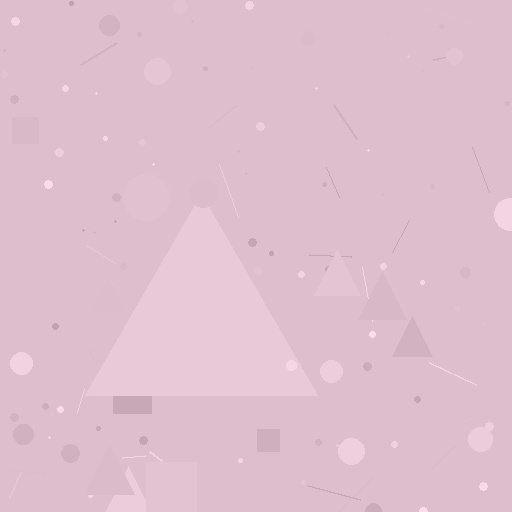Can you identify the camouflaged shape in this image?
The camouflaged shape is a triangle.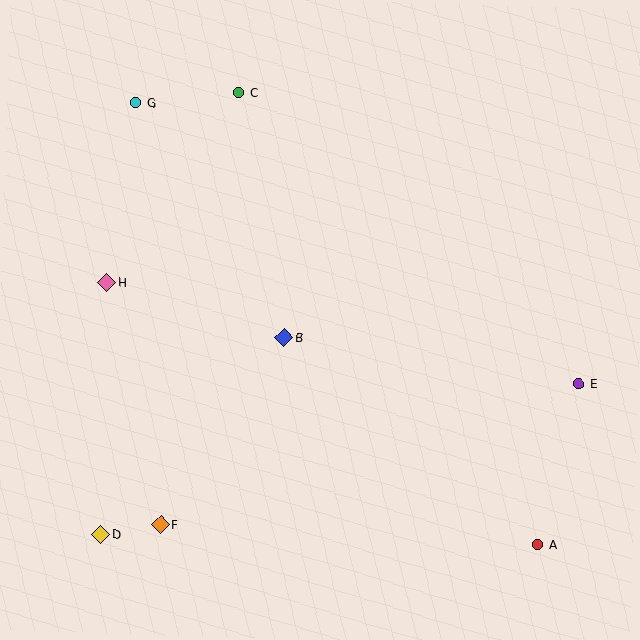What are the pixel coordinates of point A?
Point A is at (537, 545).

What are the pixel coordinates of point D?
Point D is at (101, 534).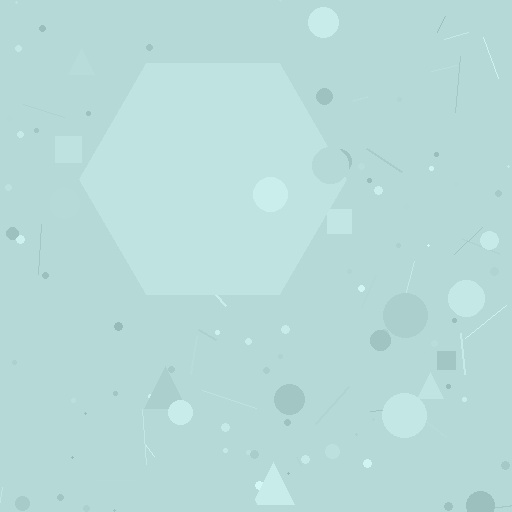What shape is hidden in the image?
A hexagon is hidden in the image.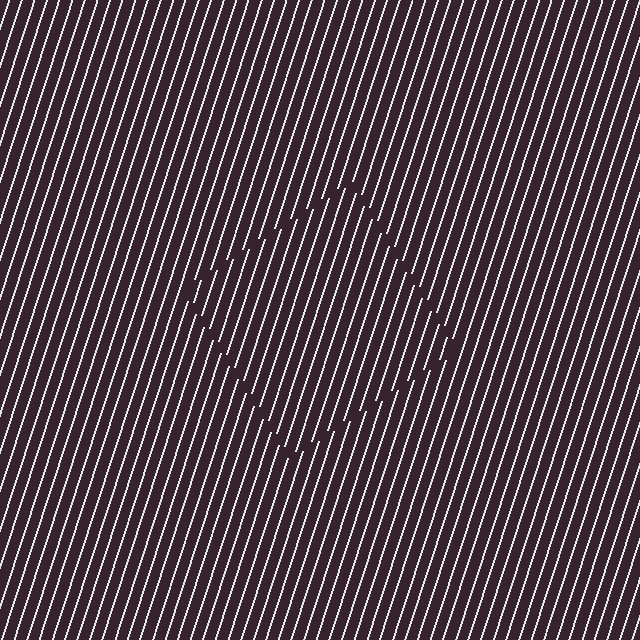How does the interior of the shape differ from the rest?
The interior of the shape contains the same grating, shifted by half a period — the contour is defined by the phase discontinuity where line-ends from the inner and outer gratings abut.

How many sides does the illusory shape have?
4 sides — the line-ends trace a square.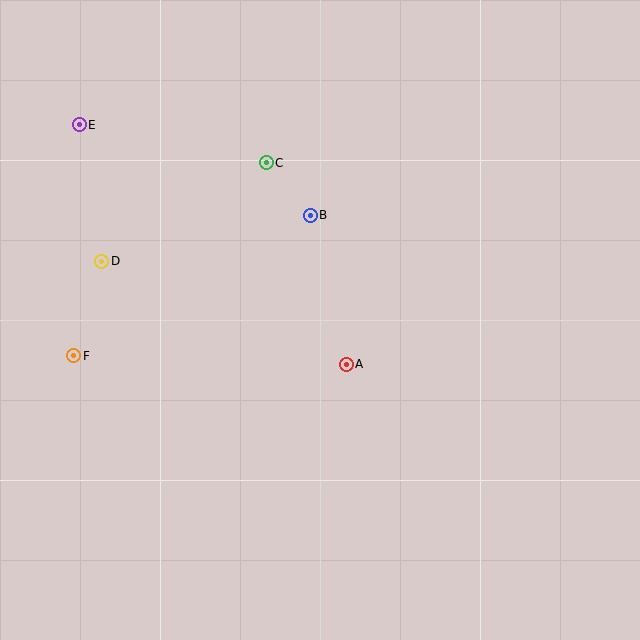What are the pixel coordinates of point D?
Point D is at (102, 261).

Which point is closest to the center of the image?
Point A at (346, 364) is closest to the center.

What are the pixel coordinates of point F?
Point F is at (74, 356).